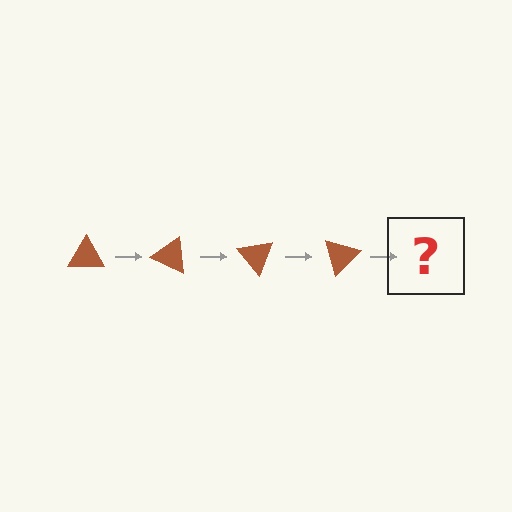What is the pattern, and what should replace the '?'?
The pattern is that the triangle rotates 25 degrees each step. The '?' should be a brown triangle rotated 100 degrees.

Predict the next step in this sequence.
The next step is a brown triangle rotated 100 degrees.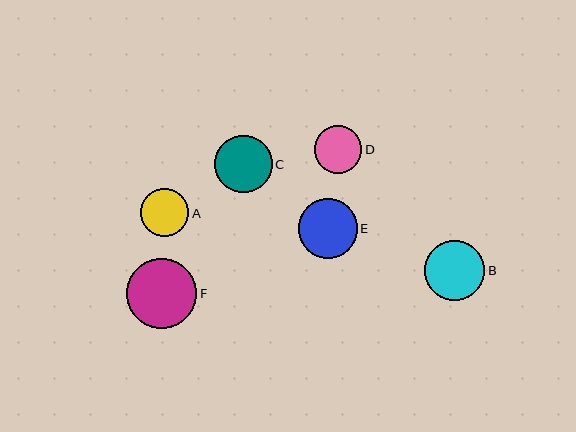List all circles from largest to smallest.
From largest to smallest: F, B, E, C, A, D.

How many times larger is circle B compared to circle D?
Circle B is approximately 1.3 times the size of circle D.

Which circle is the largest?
Circle F is the largest with a size of approximately 70 pixels.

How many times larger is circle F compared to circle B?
Circle F is approximately 1.2 times the size of circle B.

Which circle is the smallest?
Circle D is the smallest with a size of approximately 47 pixels.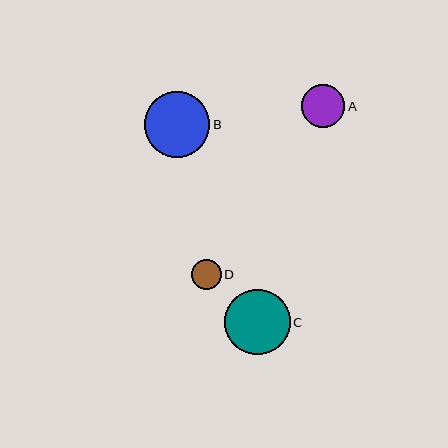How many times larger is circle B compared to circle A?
Circle B is approximately 1.5 times the size of circle A.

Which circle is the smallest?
Circle D is the smallest with a size of approximately 30 pixels.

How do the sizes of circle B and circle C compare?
Circle B and circle C are approximately the same size.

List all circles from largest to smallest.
From largest to smallest: B, C, A, D.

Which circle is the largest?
Circle B is the largest with a size of approximately 65 pixels.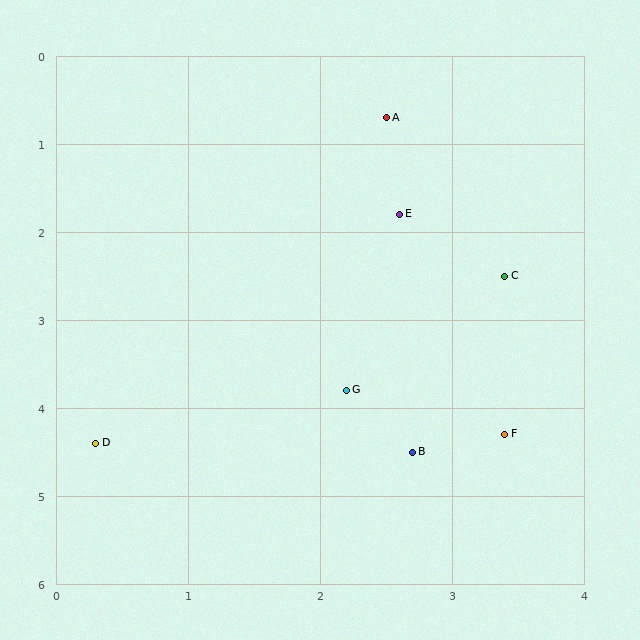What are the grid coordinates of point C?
Point C is at approximately (3.4, 2.5).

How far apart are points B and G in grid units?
Points B and G are about 0.9 grid units apart.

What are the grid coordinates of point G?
Point G is at approximately (2.2, 3.8).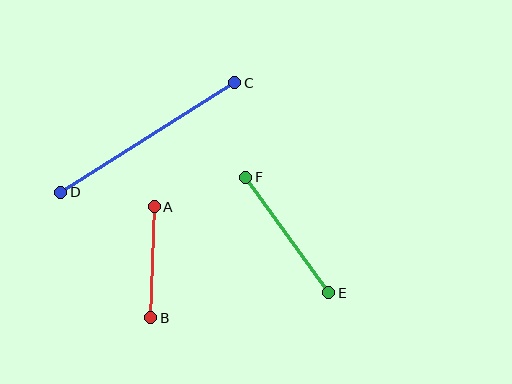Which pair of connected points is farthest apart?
Points C and D are farthest apart.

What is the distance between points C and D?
The distance is approximately 206 pixels.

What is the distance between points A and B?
The distance is approximately 111 pixels.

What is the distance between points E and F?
The distance is approximately 142 pixels.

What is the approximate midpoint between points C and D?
The midpoint is at approximately (148, 137) pixels.